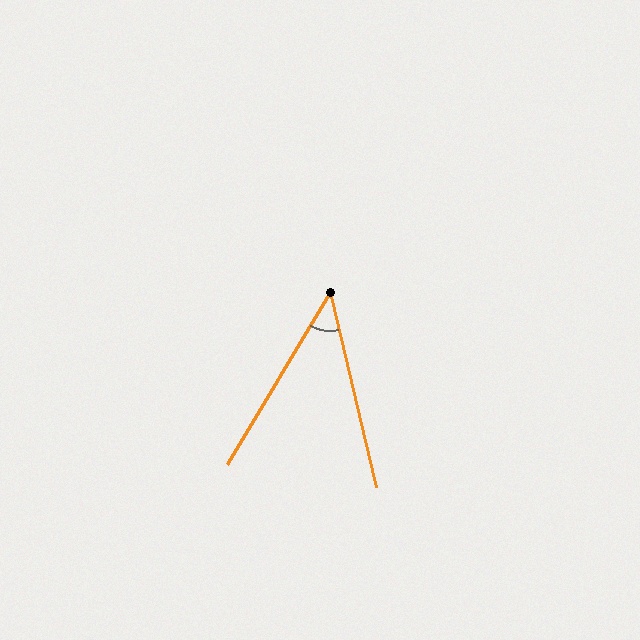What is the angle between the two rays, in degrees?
Approximately 44 degrees.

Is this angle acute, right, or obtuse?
It is acute.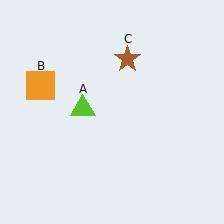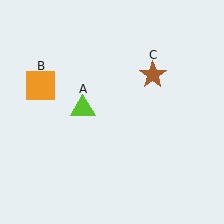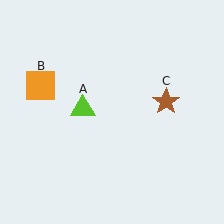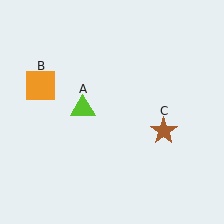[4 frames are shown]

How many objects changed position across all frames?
1 object changed position: brown star (object C).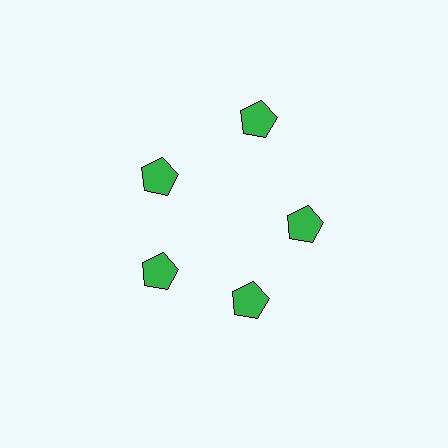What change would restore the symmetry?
The symmetry would be restored by moving it inward, back onto the ring so that all 5 pentagons sit at equal angles and equal distance from the center.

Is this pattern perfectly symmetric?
No. The 5 green pentagons are arranged in a ring, but one element near the 1 o'clock position is pushed outward from the center, breaking the 5-fold rotational symmetry.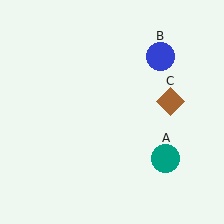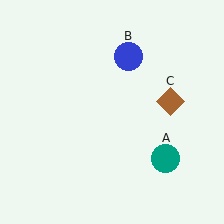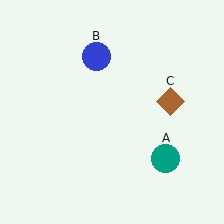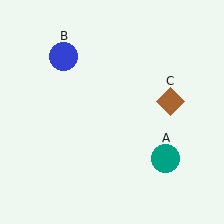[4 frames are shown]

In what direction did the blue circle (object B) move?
The blue circle (object B) moved left.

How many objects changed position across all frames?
1 object changed position: blue circle (object B).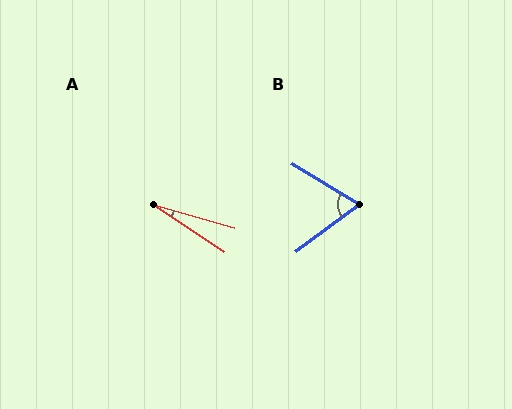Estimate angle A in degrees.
Approximately 18 degrees.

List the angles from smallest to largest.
A (18°), B (67°).